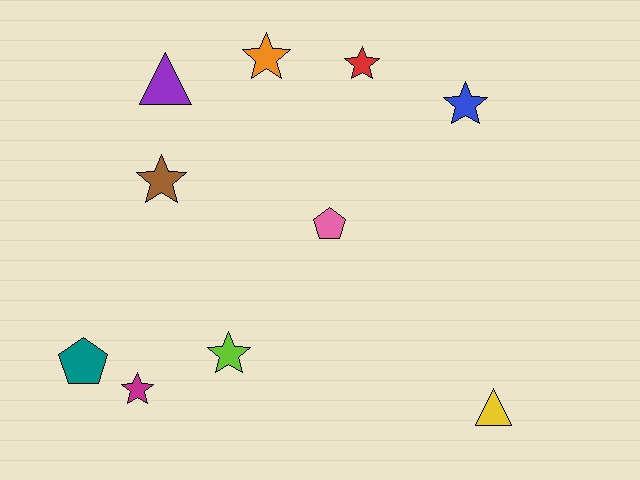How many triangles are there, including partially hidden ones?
There are 2 triangles.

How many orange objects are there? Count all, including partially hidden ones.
There is 1 orange object.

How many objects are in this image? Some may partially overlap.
There are 10 objects.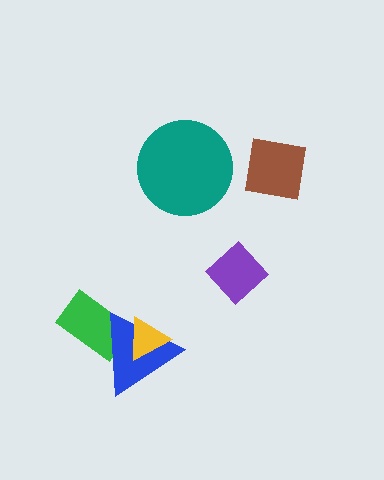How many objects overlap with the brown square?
0 objects overlap with the brown square.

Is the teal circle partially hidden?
No, no other shape covers it.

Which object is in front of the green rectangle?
The blue triangle is in front of the green rectangle.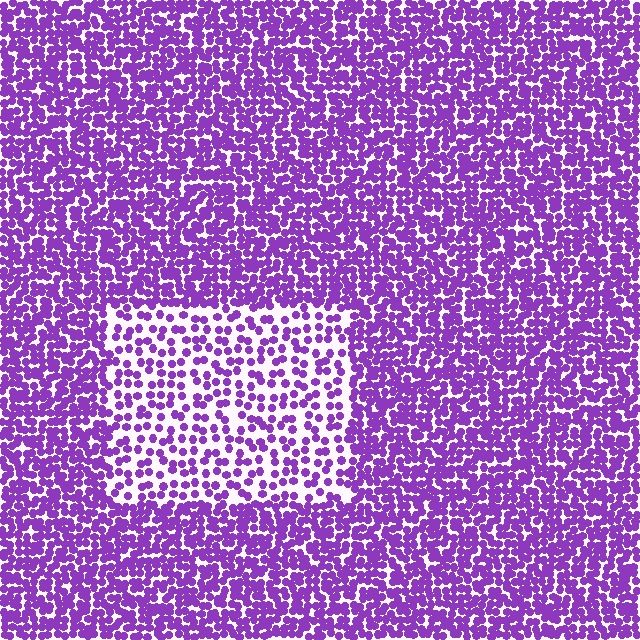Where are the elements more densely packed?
The elements are more densely packed outside the rectangle boundary.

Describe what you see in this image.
The image contains small purple elements arranged at two different densities. A rectangle-shaped region is visible where the elements are less densely packed than the surrounding area.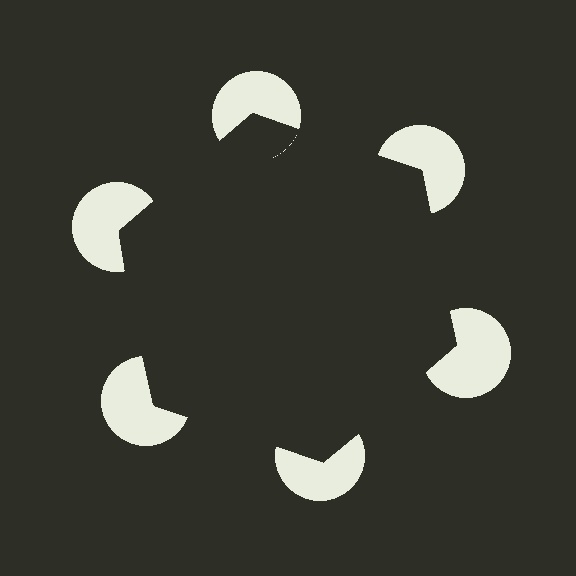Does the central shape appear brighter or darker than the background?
It typically appears slightly darker than the background, even though no actual brightness change is drawn.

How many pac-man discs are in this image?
There are 6 — one at each vertex of the illusory hexagon.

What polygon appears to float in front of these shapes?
An illusory hexagon — its edges are inferred from the aligned wedge cuts in the pac-man discs, not physically drawn.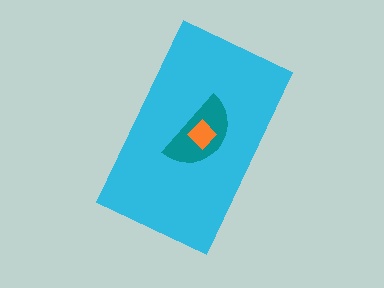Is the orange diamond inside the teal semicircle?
Yes.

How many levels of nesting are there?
3.